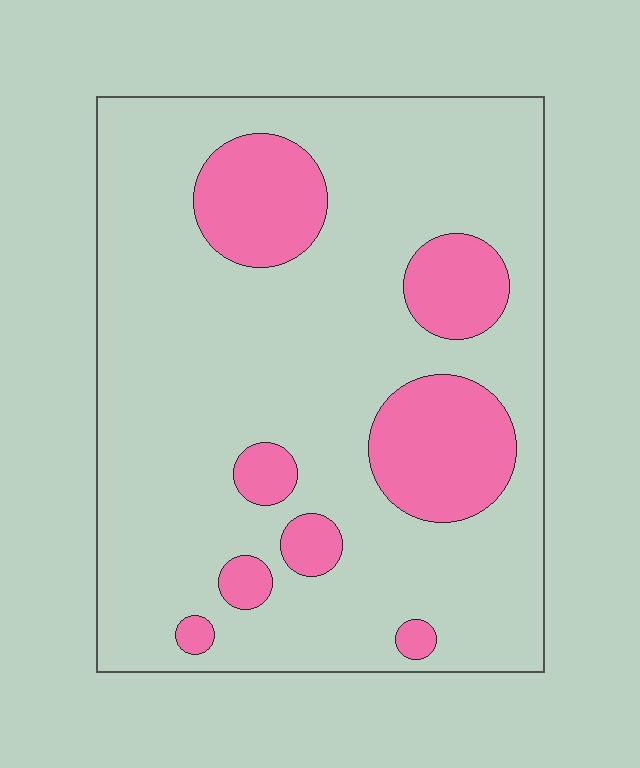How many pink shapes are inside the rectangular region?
8.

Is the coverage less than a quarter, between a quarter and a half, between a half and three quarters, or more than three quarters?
Less than a quarter.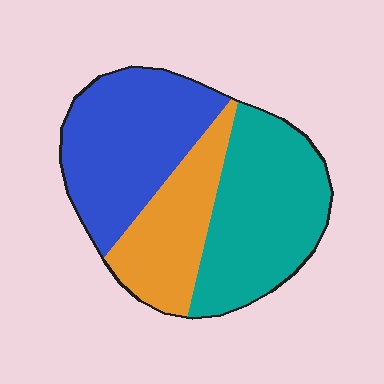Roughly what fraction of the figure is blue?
Blue takes up about three eighths (3/8) of the figure.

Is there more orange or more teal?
Teal.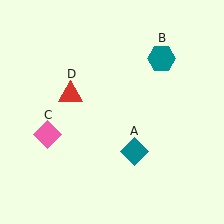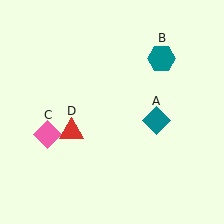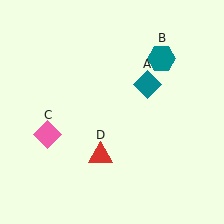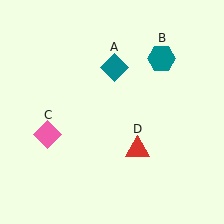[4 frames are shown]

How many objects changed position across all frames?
2 objects changed position: teal diamond (object A), red triangle (object D).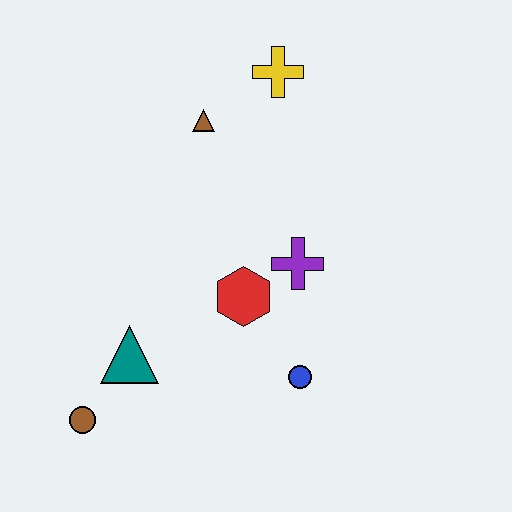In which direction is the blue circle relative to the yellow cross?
The blue circle is below the yellow cross.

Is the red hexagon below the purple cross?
Yes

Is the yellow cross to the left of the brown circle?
No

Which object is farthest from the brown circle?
The yellow cross is farthest from the brown circle.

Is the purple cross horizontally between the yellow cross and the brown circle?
No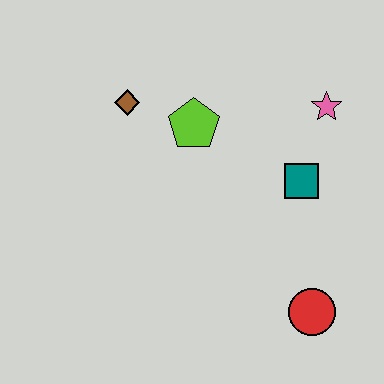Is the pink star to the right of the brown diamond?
Yes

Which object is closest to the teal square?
The pink star is closest to the teal square.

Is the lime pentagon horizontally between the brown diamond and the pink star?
Yes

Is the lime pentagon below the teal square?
No